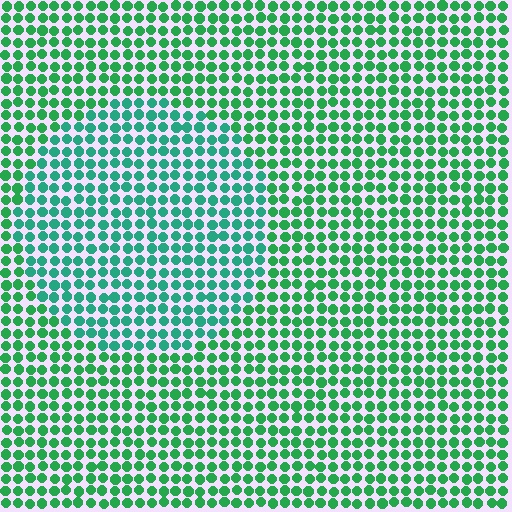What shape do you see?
I see a circle.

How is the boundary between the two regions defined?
The boundary is defined purely by a slight shift in hue (about 25 degrees). Spacing, size, and orientation are identical on both sides.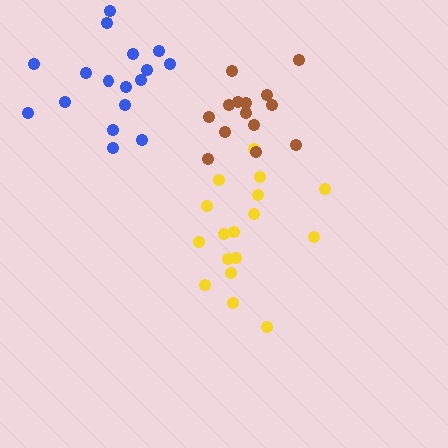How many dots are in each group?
Group 1: 17 dots, Group 2: 17 dots, Group 3: 14 dots (48 total).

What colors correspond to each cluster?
The clusters are colored: blue, yellow, brown.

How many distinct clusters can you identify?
There are 3 distinct clusters.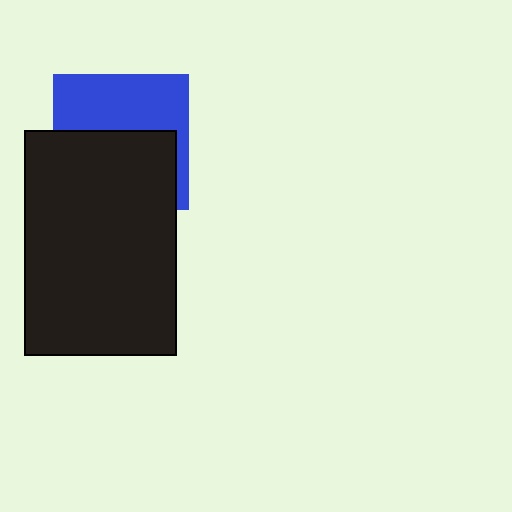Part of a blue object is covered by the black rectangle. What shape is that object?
It is a square.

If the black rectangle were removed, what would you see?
You would see the complete blue square.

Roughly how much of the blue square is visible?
About half of it is visible (roughly 46%).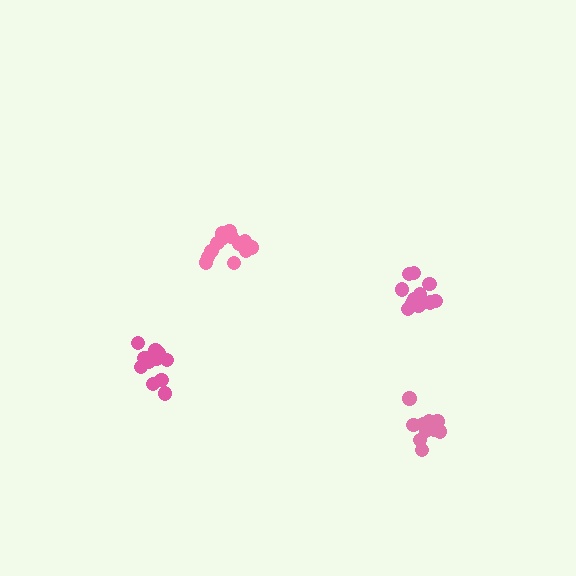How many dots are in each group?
Group 1: 12 dots, Group 2: 13 dots, Group 3: 12 dots, Group 4: 10 dots (47 total).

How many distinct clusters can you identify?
There are 4 distinct clusters.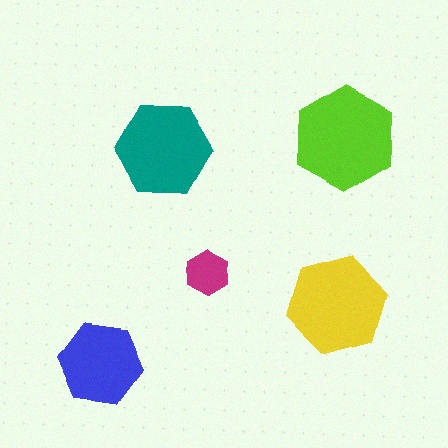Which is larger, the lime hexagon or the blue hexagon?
The lime one.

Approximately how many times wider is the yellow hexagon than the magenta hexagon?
About 2 times wider.